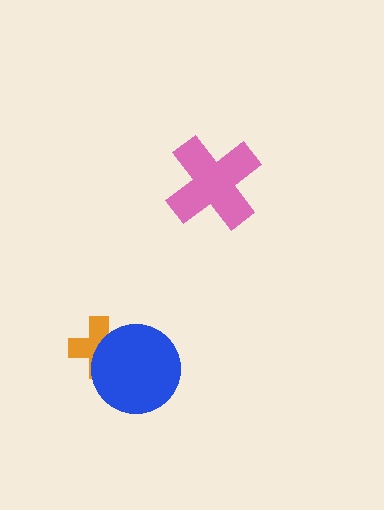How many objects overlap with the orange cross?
1 object overlaps with the orange cross.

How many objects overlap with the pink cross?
0 objects overlap with the pink cross.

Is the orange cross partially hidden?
Yes, it is partially covered by another shape.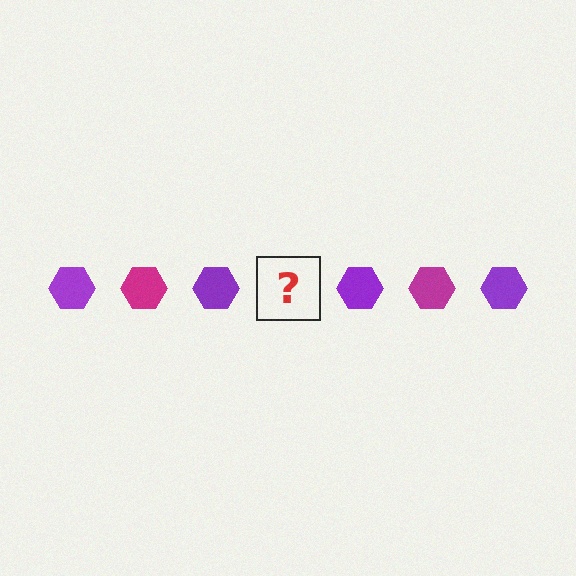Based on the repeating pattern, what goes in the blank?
The blank should be a magenta hexagon.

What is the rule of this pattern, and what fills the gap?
The rule is that the pattern cycles through purple, magenta hexagons. The gap should be filled with a magenta hexagon.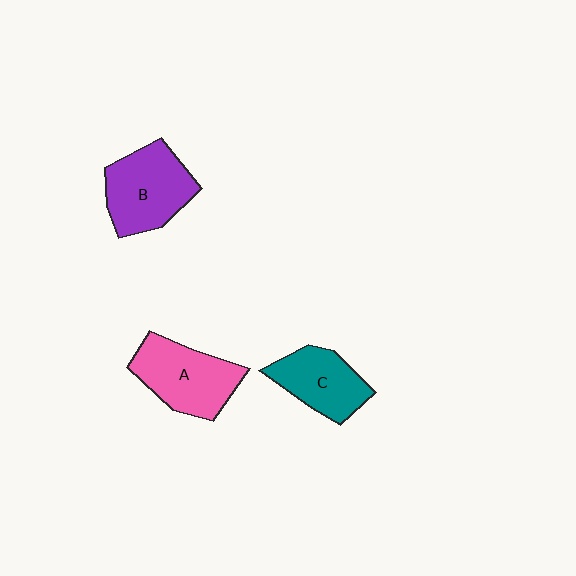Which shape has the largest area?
Shape B (purple).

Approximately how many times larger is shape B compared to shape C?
Approximately 1.3 times.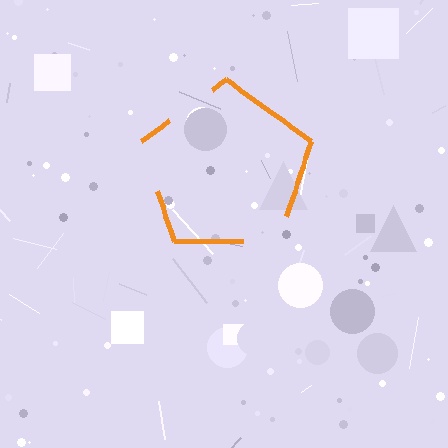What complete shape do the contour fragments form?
The contour fragments form a pentagon.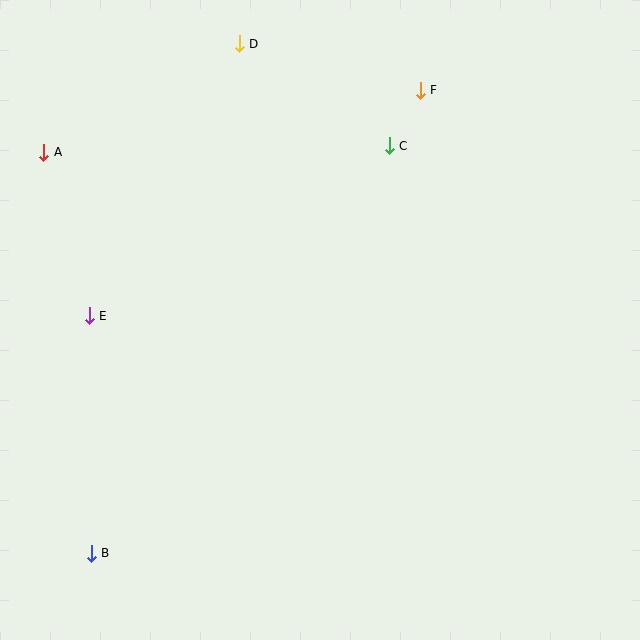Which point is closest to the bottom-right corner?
Point C is closest to the bottom-right corner.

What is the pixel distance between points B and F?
The distance between B and F is 568 pixels.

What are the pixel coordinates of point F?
Point F is at (420, 90).